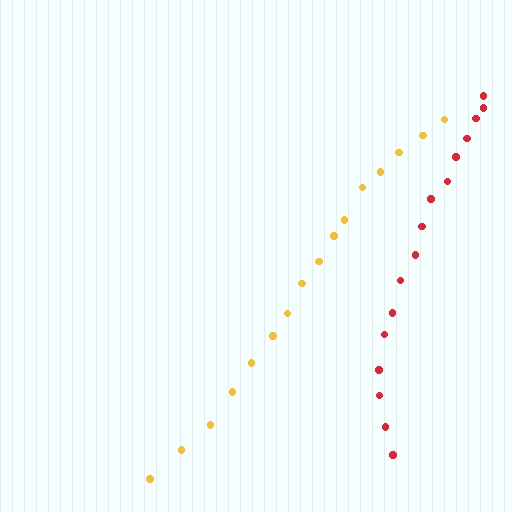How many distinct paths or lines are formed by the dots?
There are 2 distinct paths.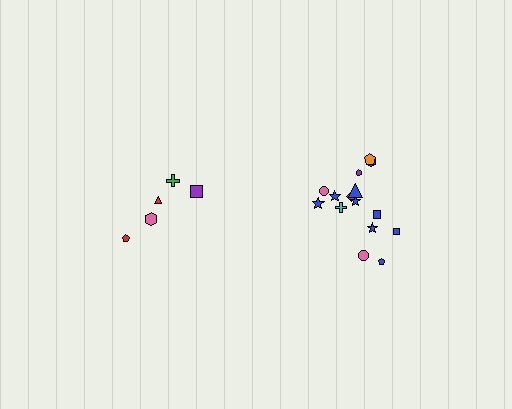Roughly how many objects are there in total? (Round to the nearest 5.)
Roughly 20 objects in total.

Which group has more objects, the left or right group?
The right group.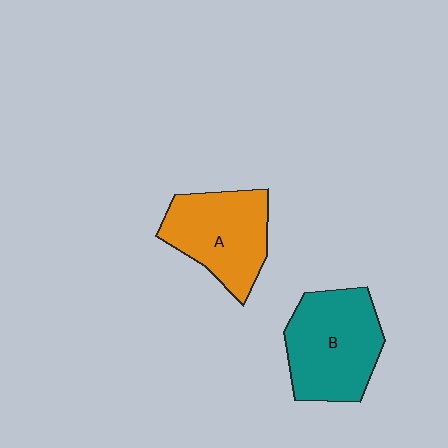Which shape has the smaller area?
Shape A (orange).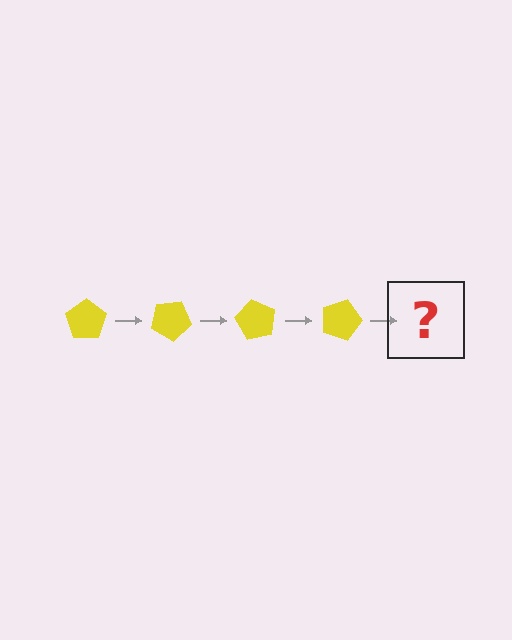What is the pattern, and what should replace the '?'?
The pattern is that the pentagon rotates 30 degrees each step. The '?' should be a yellow pentagon rotated 120 degrees.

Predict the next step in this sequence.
The next step is a yellow pentagon rotated 120 degrees.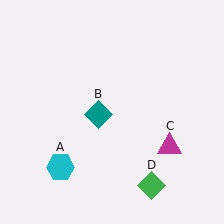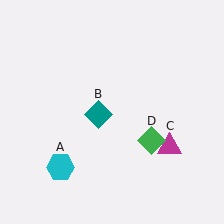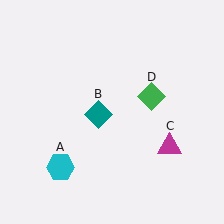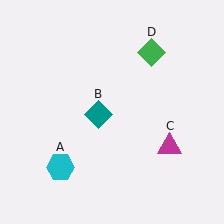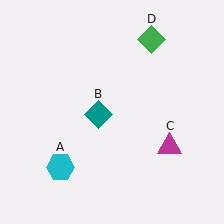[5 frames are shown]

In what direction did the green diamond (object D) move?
The green diamond (object D) moved up.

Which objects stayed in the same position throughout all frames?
Cyan hexagon (object A) and teal diamond (object B) and magenta triangle (object C) remained stationary.